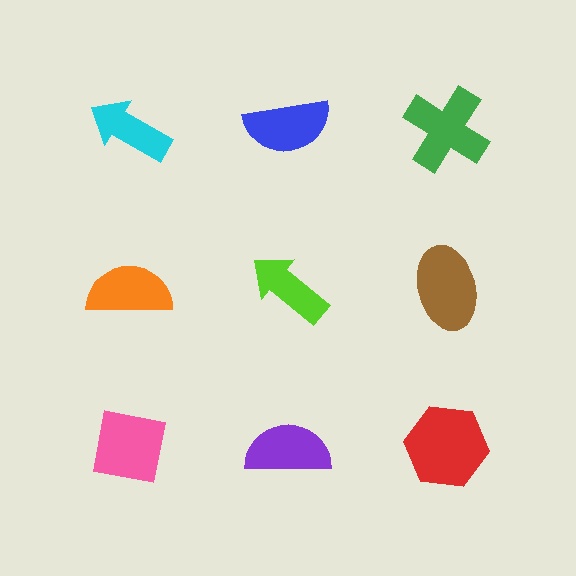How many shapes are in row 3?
3 shapes.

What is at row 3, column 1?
A pink square.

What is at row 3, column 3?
A red hexagon.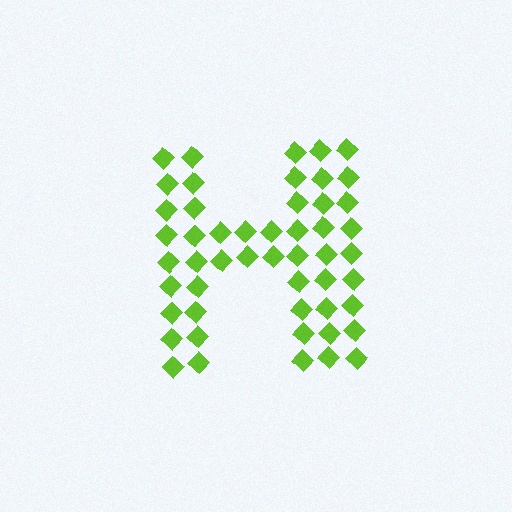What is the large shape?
The large shape is the letter H.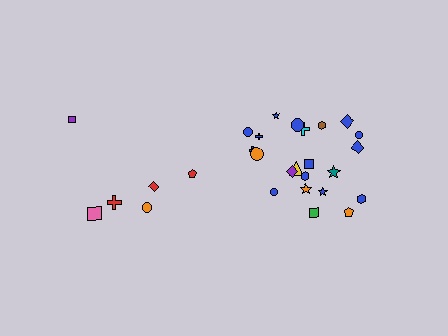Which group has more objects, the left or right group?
The right group.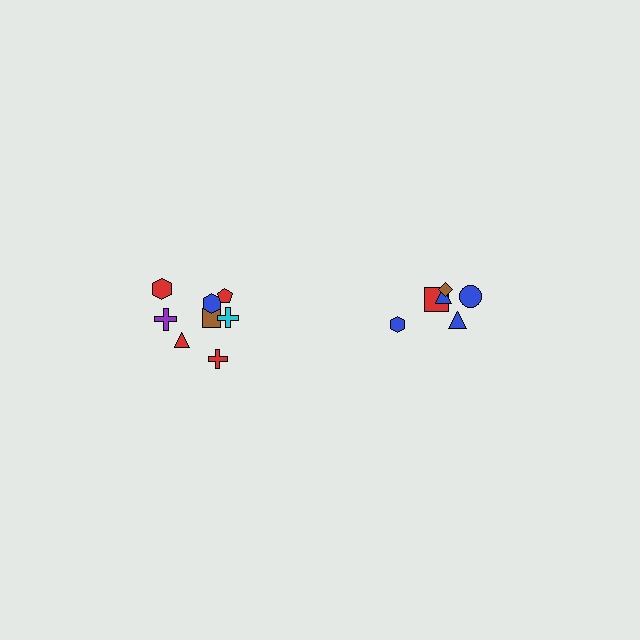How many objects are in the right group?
There are 6 objects.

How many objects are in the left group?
There are 8 objects.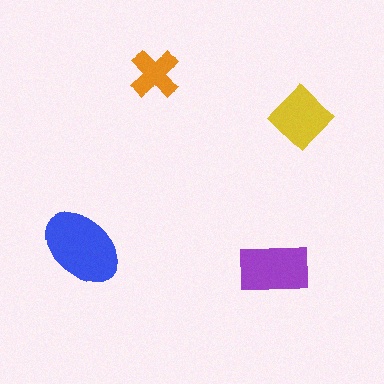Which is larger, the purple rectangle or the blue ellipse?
The blue ellipse.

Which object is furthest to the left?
The blue ellipse is leftmost.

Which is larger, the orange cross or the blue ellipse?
The blue ellipse.